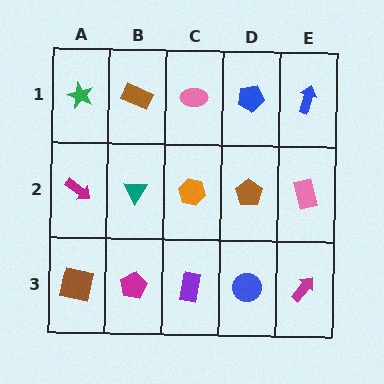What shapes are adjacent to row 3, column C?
An orange hexagon (row 2, column C), a magenta pentagon (row 3, column B), a blue circle (row 3, column D).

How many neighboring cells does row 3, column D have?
3.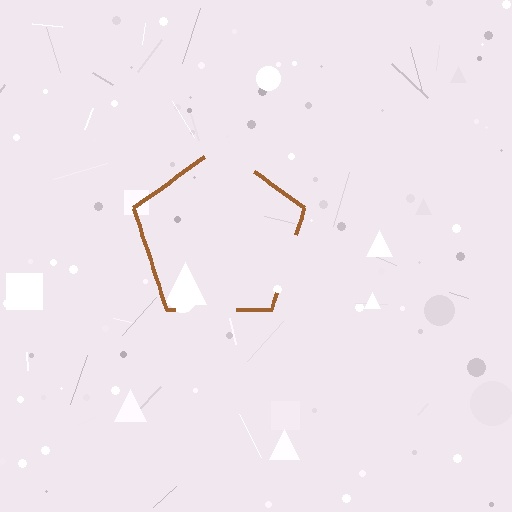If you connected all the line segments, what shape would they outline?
They would outline a pentagon.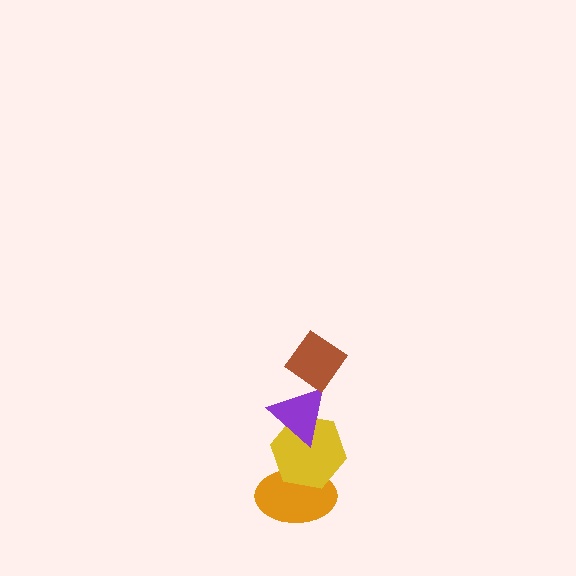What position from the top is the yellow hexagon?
The yellow hexagon is 3rd from the top.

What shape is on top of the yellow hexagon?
The purple triangle is on top of the yellow hexagon.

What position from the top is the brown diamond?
The brown diamond is 1st from the top.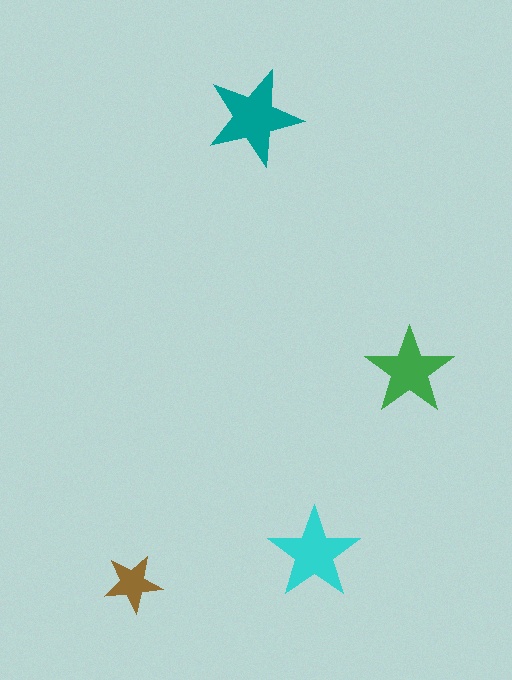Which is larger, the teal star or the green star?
The teal one.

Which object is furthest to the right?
The green star is rightmost.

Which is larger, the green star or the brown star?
The green one.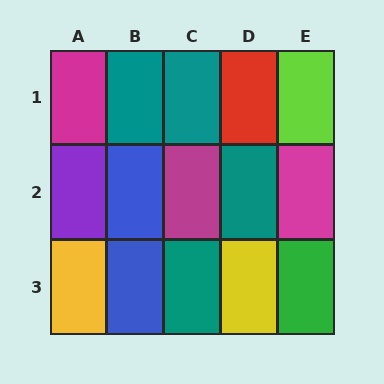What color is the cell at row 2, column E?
Magenta.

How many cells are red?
1 cell is red.